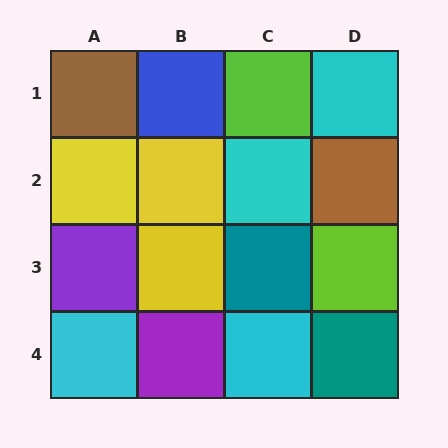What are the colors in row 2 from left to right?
Yellow, yellow, cyan, brown.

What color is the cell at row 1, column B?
Blue.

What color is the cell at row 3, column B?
Yellow.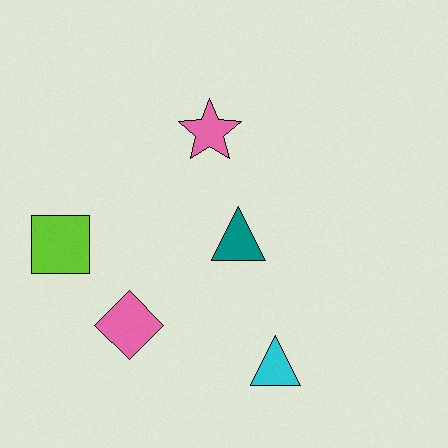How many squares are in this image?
There is 1 square.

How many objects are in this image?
There are 5 objects.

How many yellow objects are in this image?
There are no yellow objects.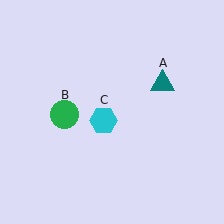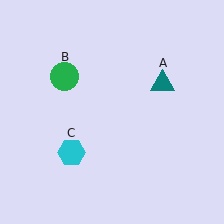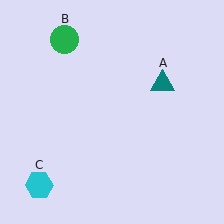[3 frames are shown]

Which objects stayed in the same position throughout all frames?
Teal triangle (object A) remained stationary.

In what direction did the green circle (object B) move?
The green circle (object B) moved up.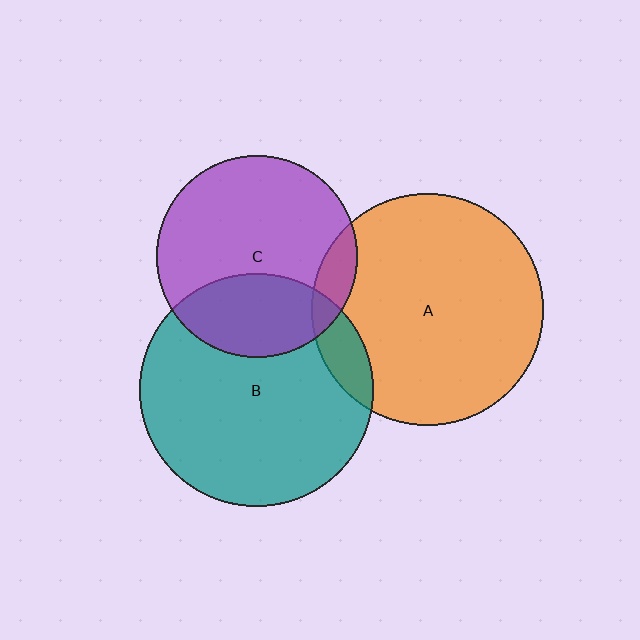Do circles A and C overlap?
Yes.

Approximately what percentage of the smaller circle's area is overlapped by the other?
Approximately 10%.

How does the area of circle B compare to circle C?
Approximately 1.3 times.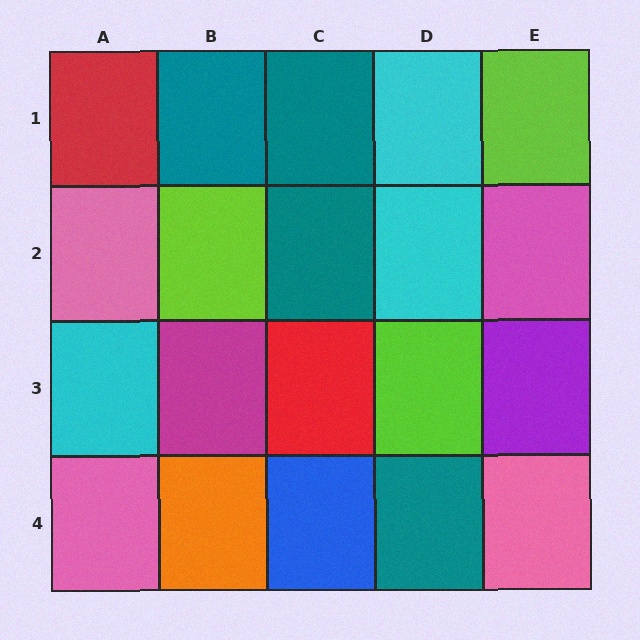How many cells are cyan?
3 cells are cyan.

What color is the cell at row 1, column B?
Teal.